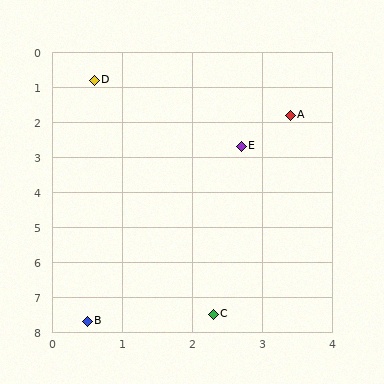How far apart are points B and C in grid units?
Points B and C are about 1.8 grid units apart.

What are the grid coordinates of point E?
Point E is at approximately (2.7, 2.7).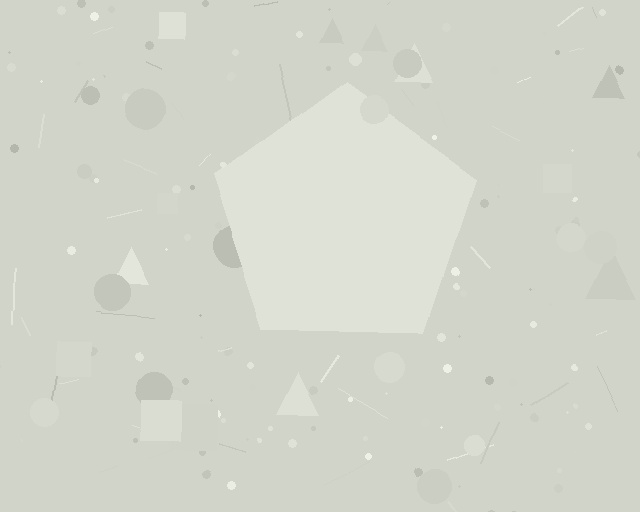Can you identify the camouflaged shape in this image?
The camouflaged shape is a pentagon.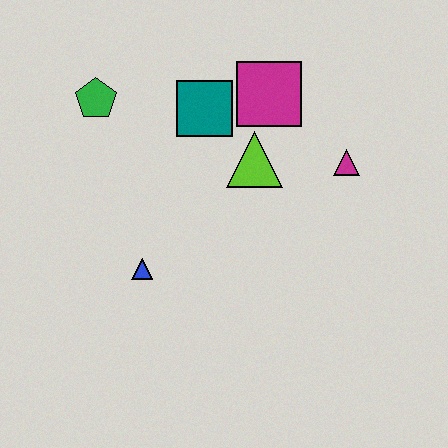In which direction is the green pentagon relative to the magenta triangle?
The green pentagon is to the left of the magenta triangle.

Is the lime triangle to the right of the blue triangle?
Yes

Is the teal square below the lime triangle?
No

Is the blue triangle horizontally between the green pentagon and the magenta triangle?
Yes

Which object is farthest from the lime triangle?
The green pentagon is farthest from the lime triangle.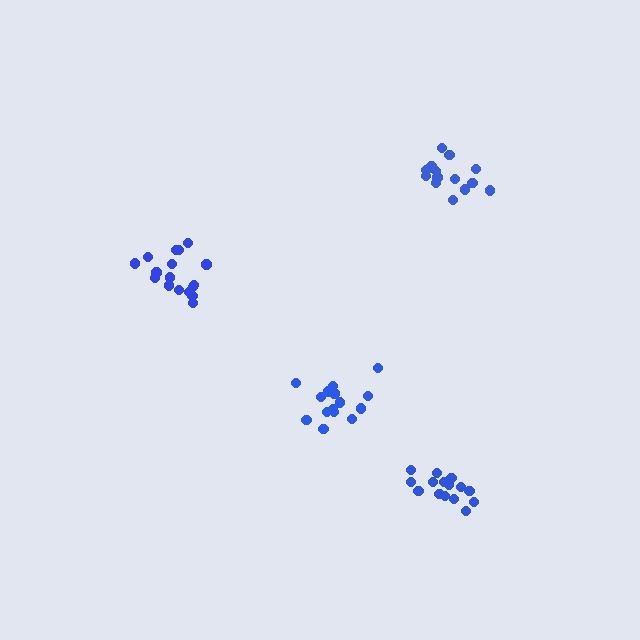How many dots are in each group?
Group 1: 15 dots, Group 2: 14 dots, Group 3: 17 dots, Group 4: 15 dots (61 total).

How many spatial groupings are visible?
There are 4 spatial groupings.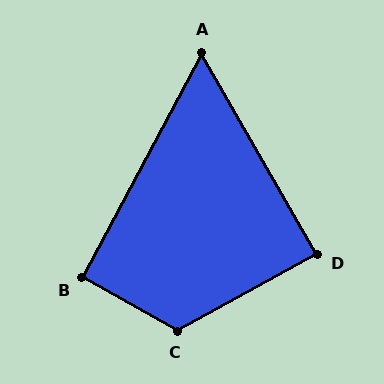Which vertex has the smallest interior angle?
A, at approximately 58 degrees.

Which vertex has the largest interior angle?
C, at approximately 122 degrees.